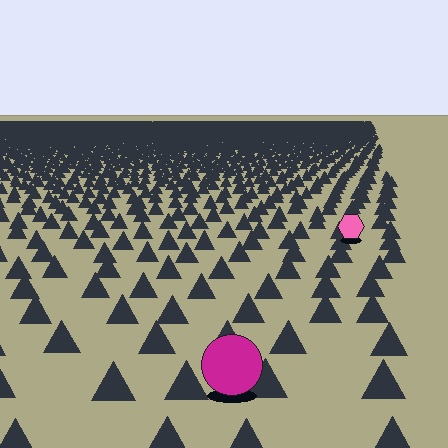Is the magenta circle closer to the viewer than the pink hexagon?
Yes. The magenta circle is closer — you can tell from the texture gradient: the ground texture is coarser near it.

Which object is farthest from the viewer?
The pink hexagon is farthest from the viewer. It appears smaller and the ground texture around it is denser.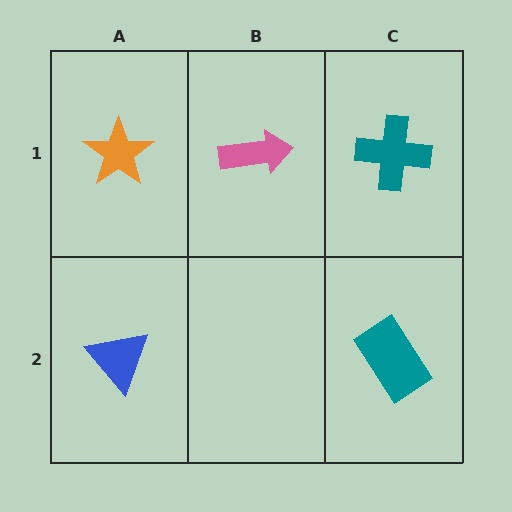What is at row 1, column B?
A pink arrow.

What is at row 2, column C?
A teal rectangle.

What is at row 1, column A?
An orange star.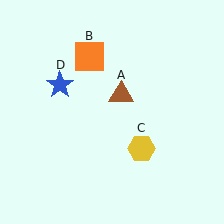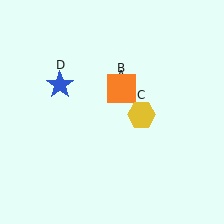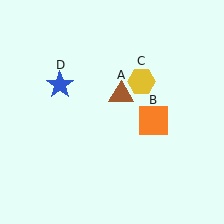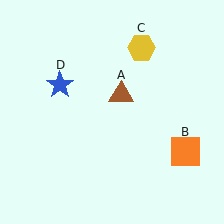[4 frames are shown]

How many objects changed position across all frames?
2 objects changed position: orange square (object B), yellow hexagon (object C).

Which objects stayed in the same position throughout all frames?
Brown triangle (object A) and blue star (object D) remained stationary.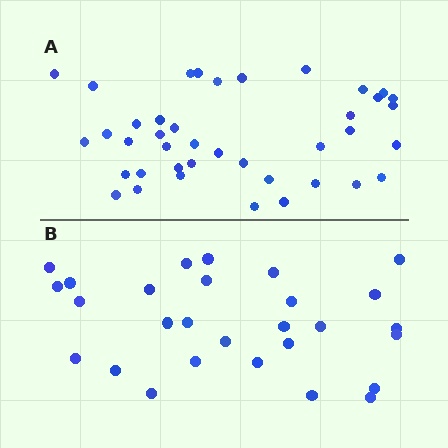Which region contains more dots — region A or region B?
Region A (the top region) has more dots.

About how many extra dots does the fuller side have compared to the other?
Region A has roughly 12 or so more dots than region B.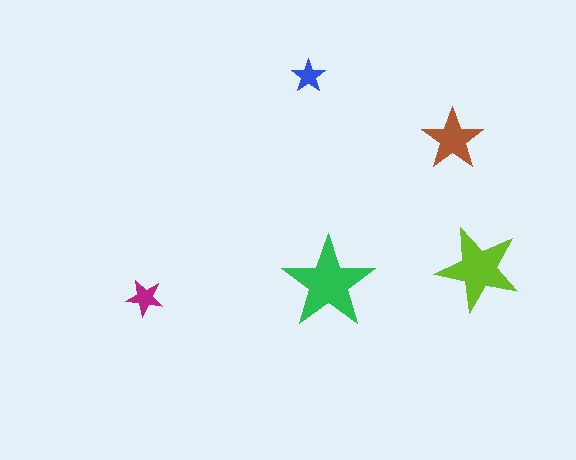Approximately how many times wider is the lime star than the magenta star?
About 2.5 times wider.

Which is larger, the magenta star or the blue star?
The magenta one.